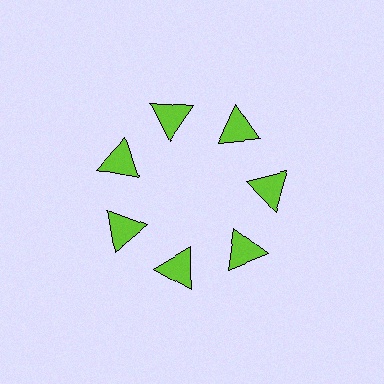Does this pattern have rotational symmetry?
Yes, this pattern has 7-fold rotational symmetry. It looks the same after rotating 51 degrees around the center.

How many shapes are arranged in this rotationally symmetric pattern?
There are 7 shapes, arranged in 7 groups of 1.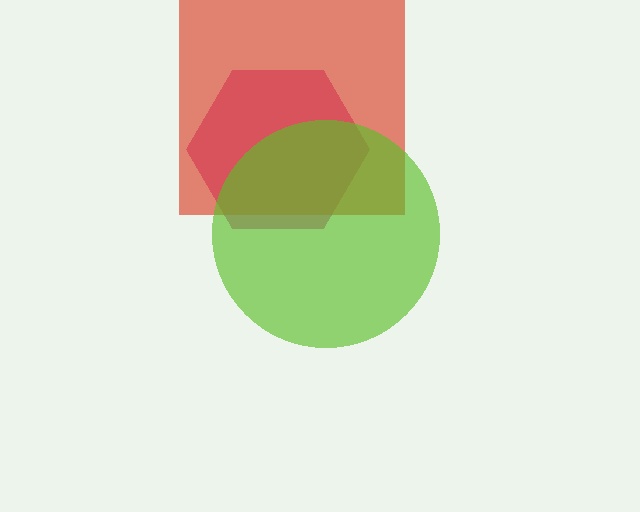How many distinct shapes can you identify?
There are 3 distinct shapes: a magenta hexagon, a red square, a lime circle.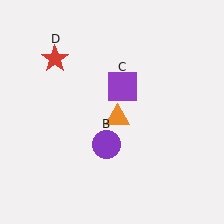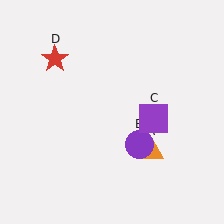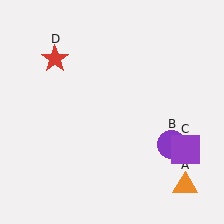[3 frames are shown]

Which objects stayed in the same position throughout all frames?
Red star (object D) remained stationary.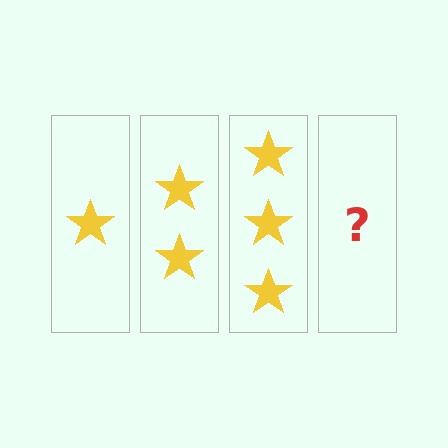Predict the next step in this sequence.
The next step is 4 stars.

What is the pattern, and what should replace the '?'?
The pattern is that each step adds one more star. The '?' should be 4 stars.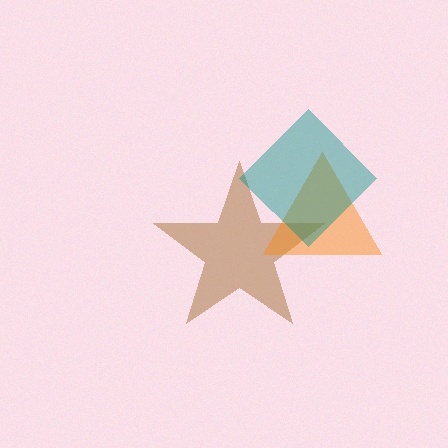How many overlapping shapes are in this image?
There are 3 overlapping shapes in the image.